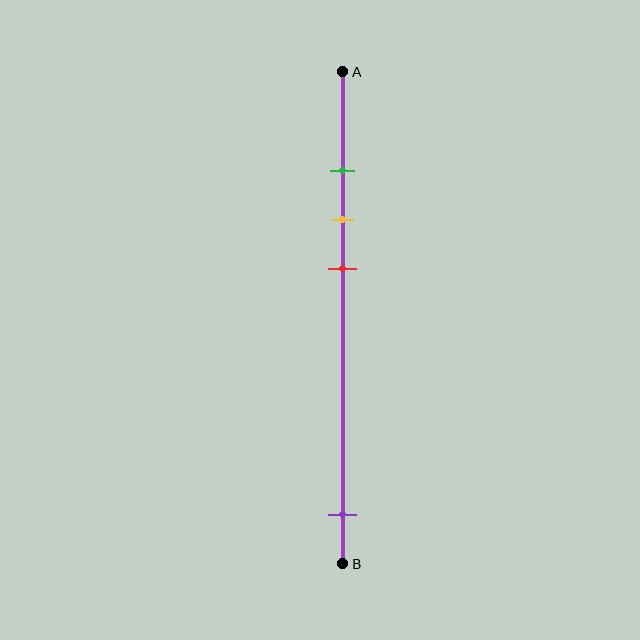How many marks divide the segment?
There are 4 marks dividing the segment.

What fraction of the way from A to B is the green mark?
The green mark is approximately 20% (0.2) of the way from A to B.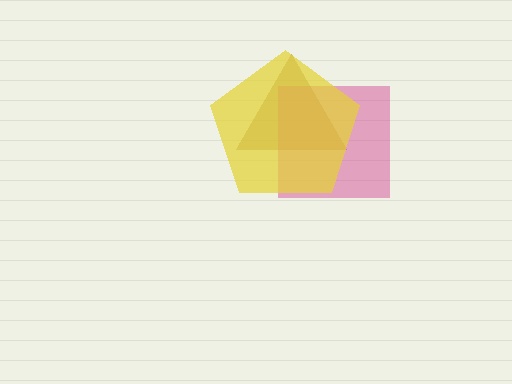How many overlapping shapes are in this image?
There are 3 overlapping shapes in the image.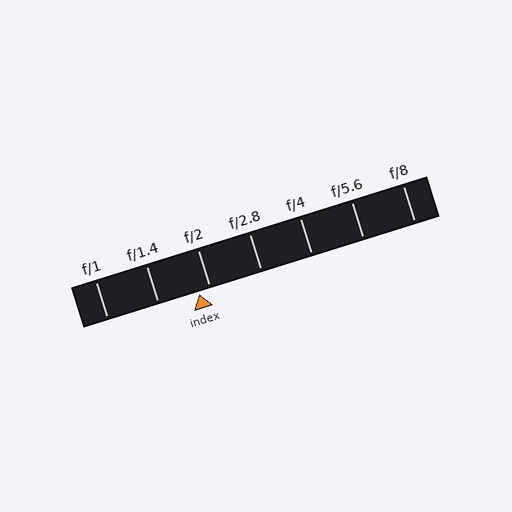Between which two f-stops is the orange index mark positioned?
The index mark is between f/1.4 and f/2.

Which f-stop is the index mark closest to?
The index mark is closest to f/2.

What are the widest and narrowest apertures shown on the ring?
The widest aperture shown is f/1 and the narrowest is f/8.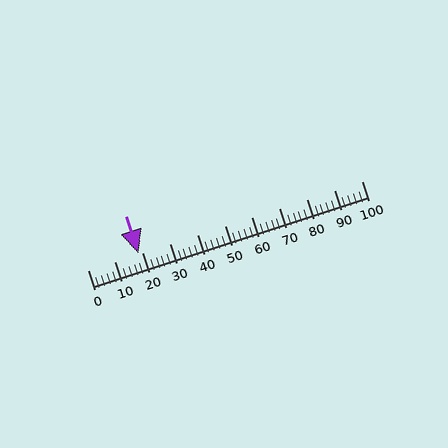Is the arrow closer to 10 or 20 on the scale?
The arrow is closer to 20.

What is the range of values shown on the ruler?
The ruler shows values from 0 to 100.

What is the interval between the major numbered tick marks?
The major tick marks are spaced 10 units apart.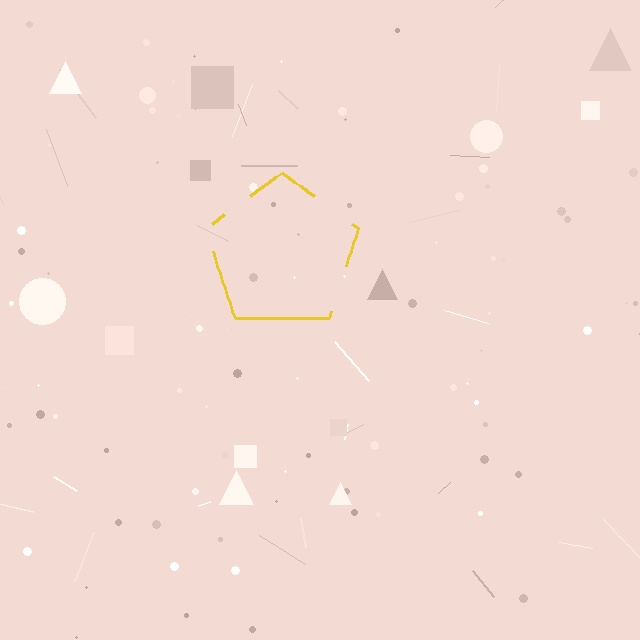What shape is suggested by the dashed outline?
The dashed outline suggests a pentagon.